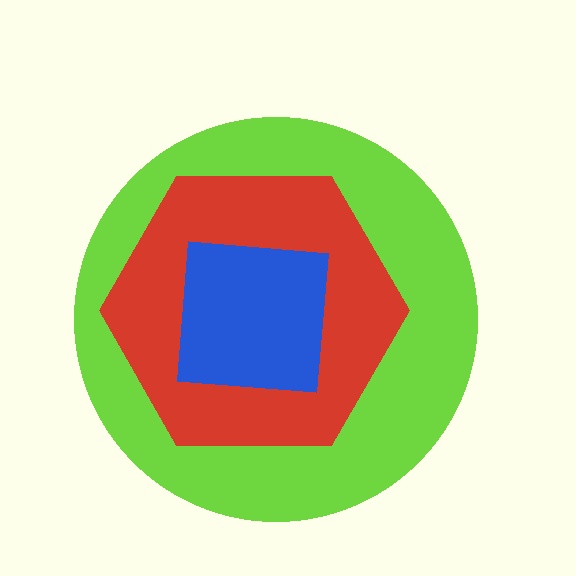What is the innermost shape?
The blue square.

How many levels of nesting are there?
3.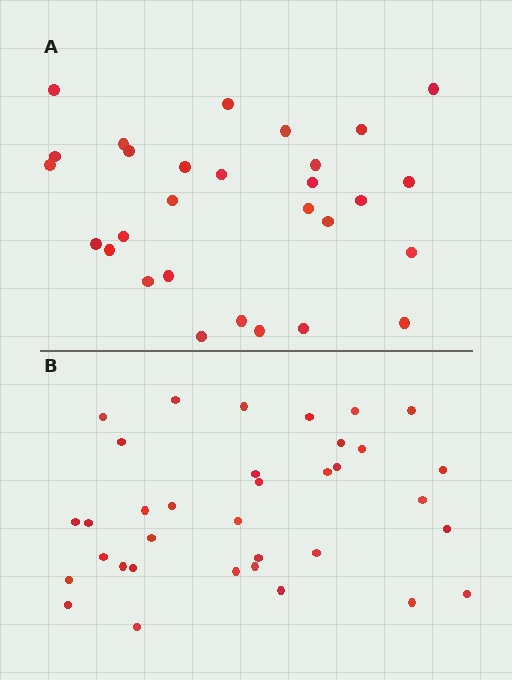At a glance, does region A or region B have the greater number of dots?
Region B (the bottom region) has more dots.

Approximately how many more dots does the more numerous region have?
Region B has about 6 more dots than region A.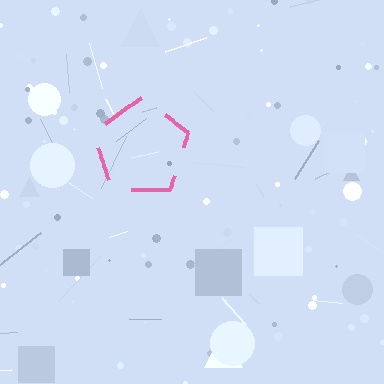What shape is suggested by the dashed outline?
The dashed outline suggests a pentagon.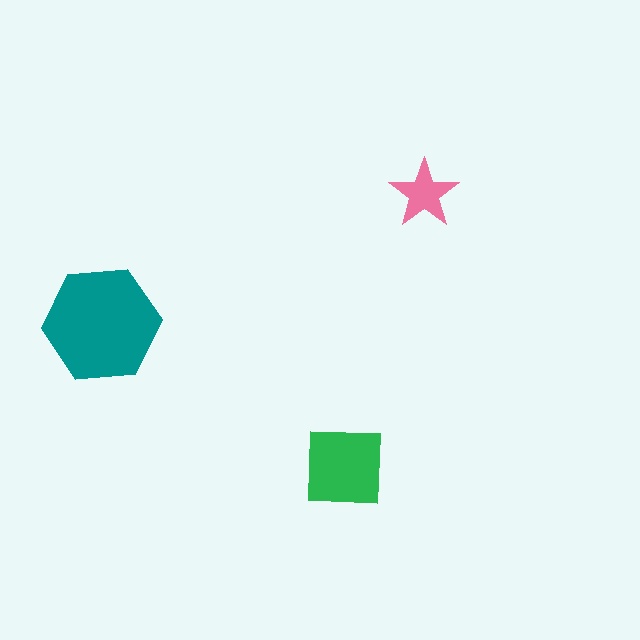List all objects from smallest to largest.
The pink star, the green square, the teal hexagon.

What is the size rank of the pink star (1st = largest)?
3rd.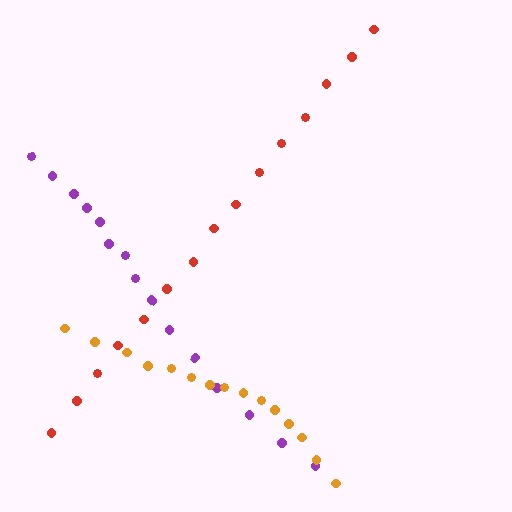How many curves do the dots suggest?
There are 3 distinct paths.